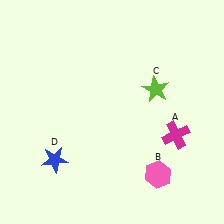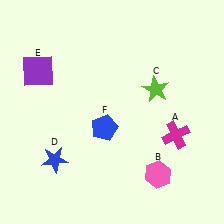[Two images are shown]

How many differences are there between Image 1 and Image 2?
There are 2 differences between the two images.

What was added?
A purple square (E), a blue pentagon (F) were added in Image 2.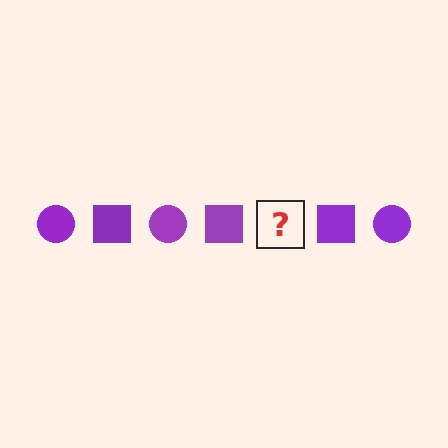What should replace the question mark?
The question mark should be replaced with a purple circle.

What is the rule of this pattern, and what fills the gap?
The rule is that the pattern cycles through circle, square shapes in purple. The gap should be filled with a purple circle.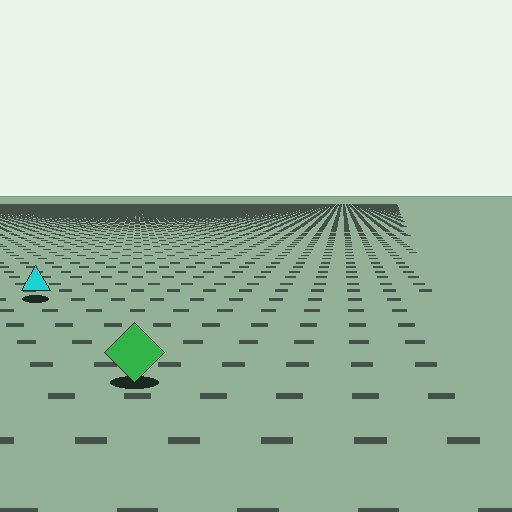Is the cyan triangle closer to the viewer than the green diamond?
No. The green diamond is closer — you can tell from the texture gradient: the ground texture is coarser near it.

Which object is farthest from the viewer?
The cyan triangle is farthest from the viewer. It appears smaller and the ground texture around it is denser.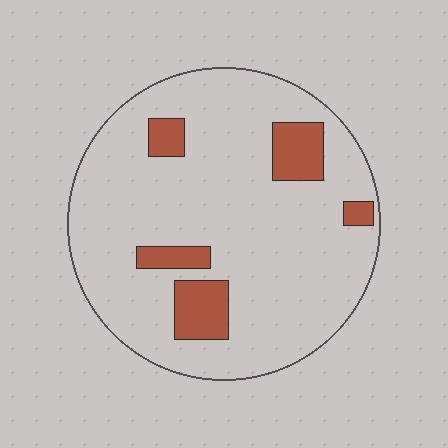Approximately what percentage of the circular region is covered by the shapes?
Approximately 15%.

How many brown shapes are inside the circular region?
5.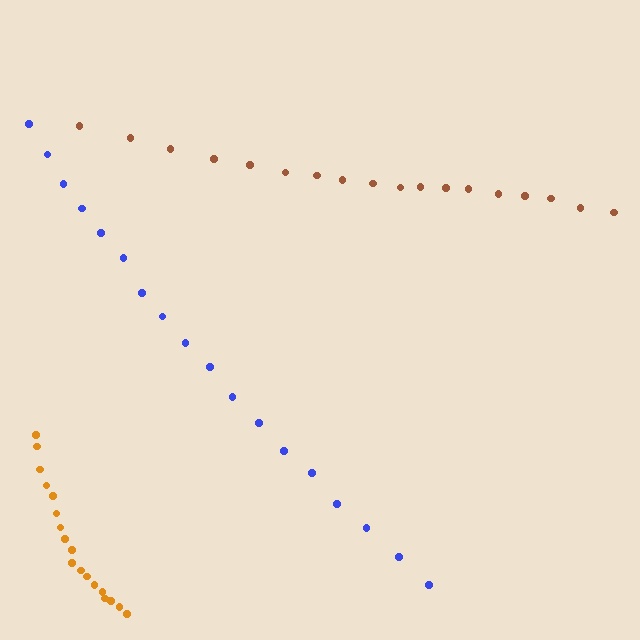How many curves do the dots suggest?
There are 3 distinct paths.